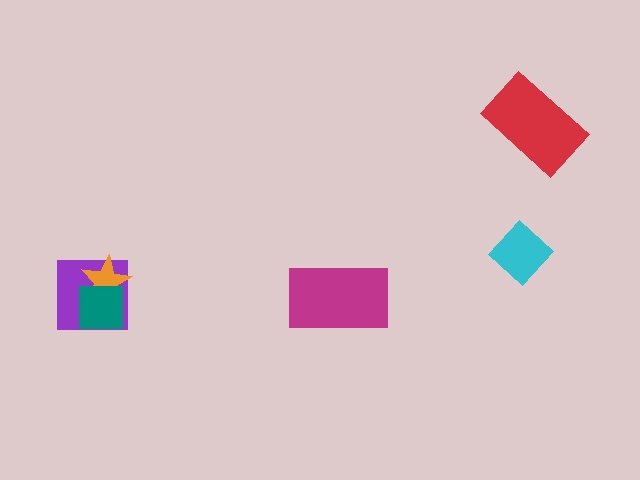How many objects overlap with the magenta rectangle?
0 objects overlap with the magenta rectangle.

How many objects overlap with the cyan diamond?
0 objects overlap with the cyan diamond.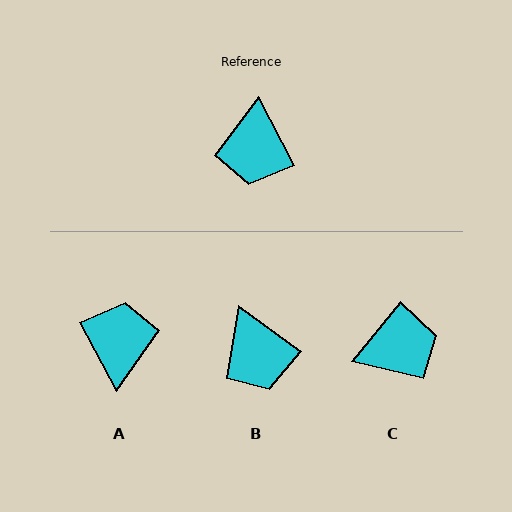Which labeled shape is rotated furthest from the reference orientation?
A, about 179 degrees away.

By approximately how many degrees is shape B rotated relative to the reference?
Approximately 27 degrees counter-clockwise.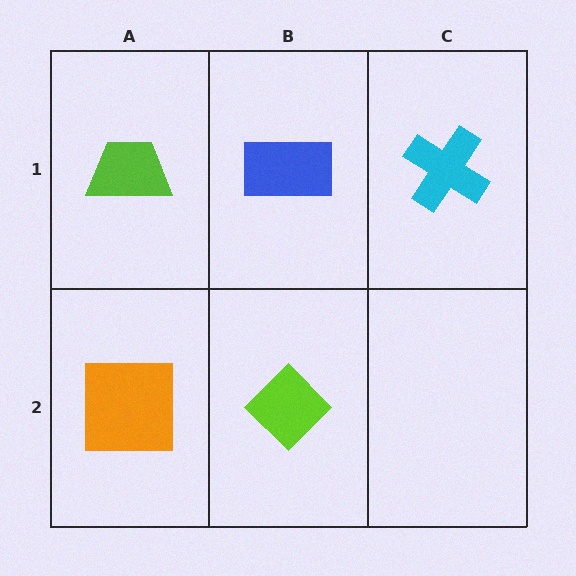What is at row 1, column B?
A blue rectangle.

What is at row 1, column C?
A cyan cross.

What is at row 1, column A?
A lime trapezoid.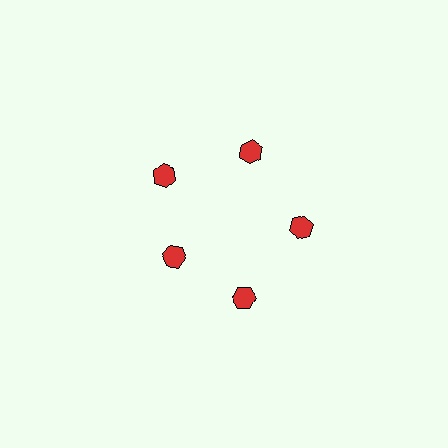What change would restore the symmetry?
The symmetry would be restored by moving it outward, back onto the ring so that all 5 hexagons sit at equal angles and equal distance from the center.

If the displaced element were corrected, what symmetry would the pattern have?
It would have 5-fold rotational symmetry — the pattern would map onto itself every 72 degrees.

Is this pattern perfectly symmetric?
No. The 5 red hexagons are arranged in a ring, but one element near the 8 o'clock position is pulled inward toward the center, breaking the 5-fold rotational symmetry.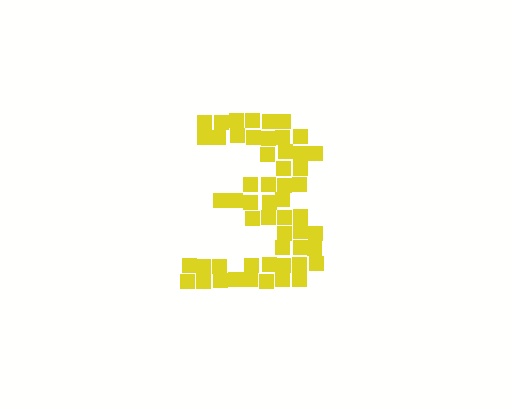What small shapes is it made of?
It is made of small squares.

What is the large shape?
The large shape is the digit 3.